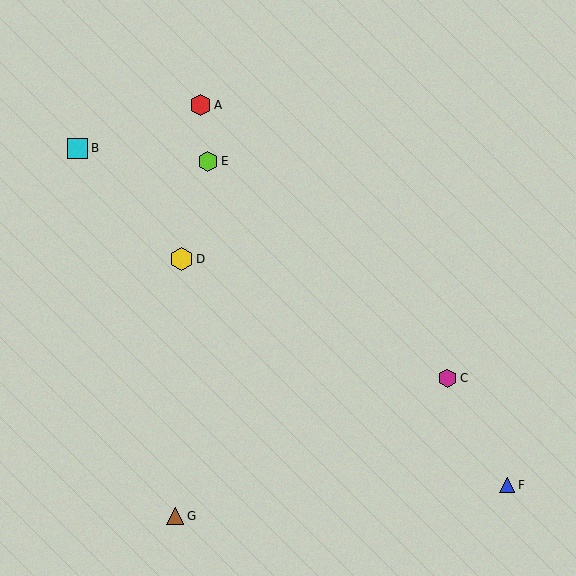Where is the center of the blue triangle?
The center of the blue triangle is at (507, 485).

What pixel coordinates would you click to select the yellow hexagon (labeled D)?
Click at (182, 259) to select the yellow hexagon D.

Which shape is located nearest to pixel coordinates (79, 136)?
The cyan square (labeled B) at (77, 148) is nearest to that location.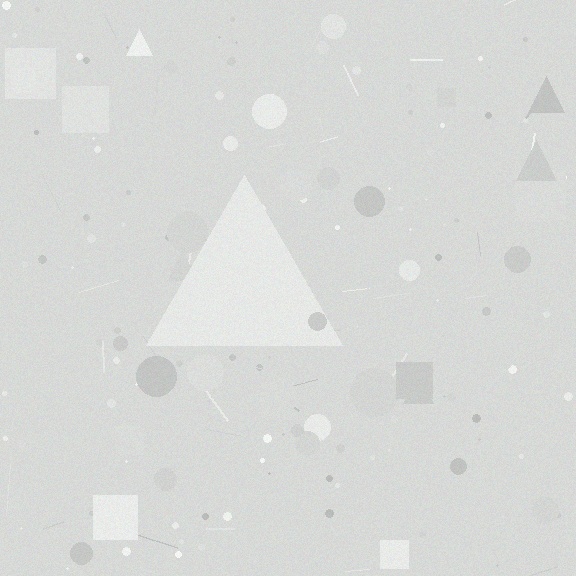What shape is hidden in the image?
A triangle is hidden in the image.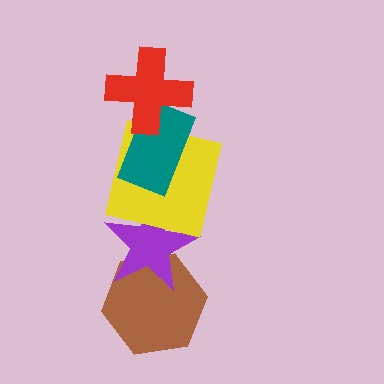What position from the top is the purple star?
The purple star is 4th from the top.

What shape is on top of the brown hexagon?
The purple star is on top of the brown hexagon.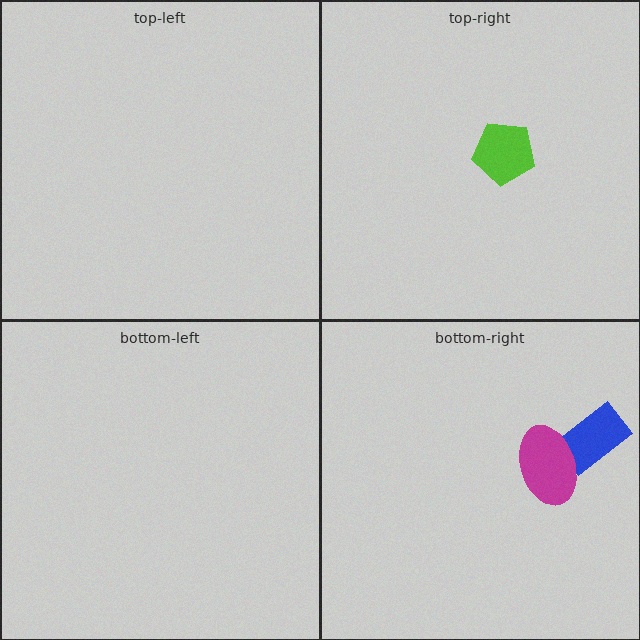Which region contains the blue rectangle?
The bottom-right region.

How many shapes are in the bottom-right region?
2.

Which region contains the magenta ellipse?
The bottom-right region.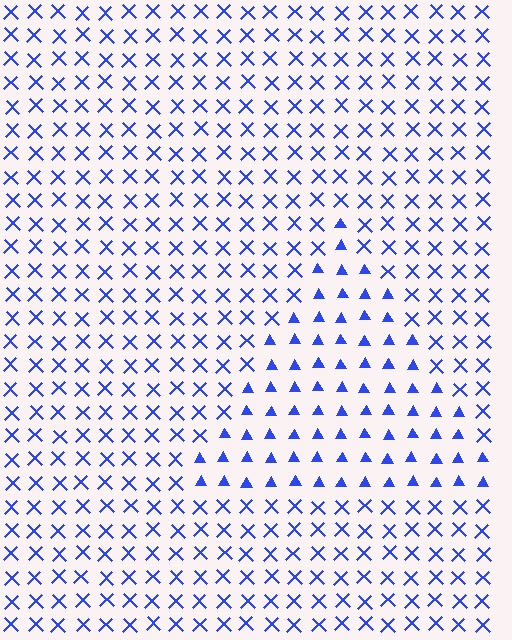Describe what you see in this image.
The image is filled with small blue elements arranged in a uniform grid. A triangle-shaped region contains triangles, while the surrounding area contains X marks. The boundary is defined purely by the change in element shape.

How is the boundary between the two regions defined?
The boundary is defined by a change in element shape: triangles inside vs. X marks outside. All elements share the same color and spacing.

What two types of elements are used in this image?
The image uses triangles inside the triangle region and X marks outside it.